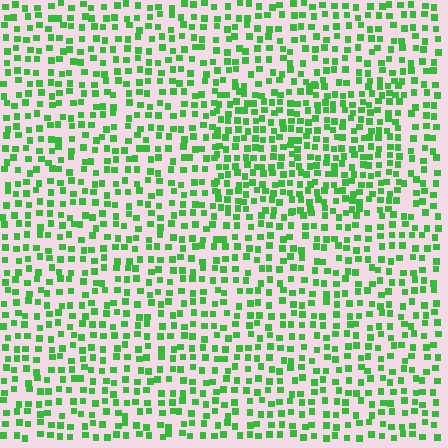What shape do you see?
I see a rectangle.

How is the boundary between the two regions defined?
The boundary is defined by a change in element density (approximately 1.5x ratio). All elements are the same color, size, and shape.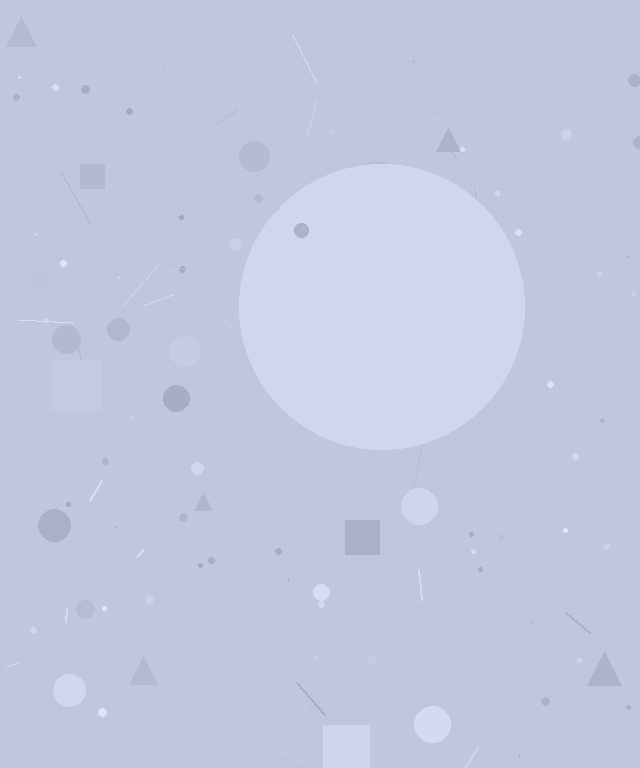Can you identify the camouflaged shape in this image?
The camouflaged shape is a circle.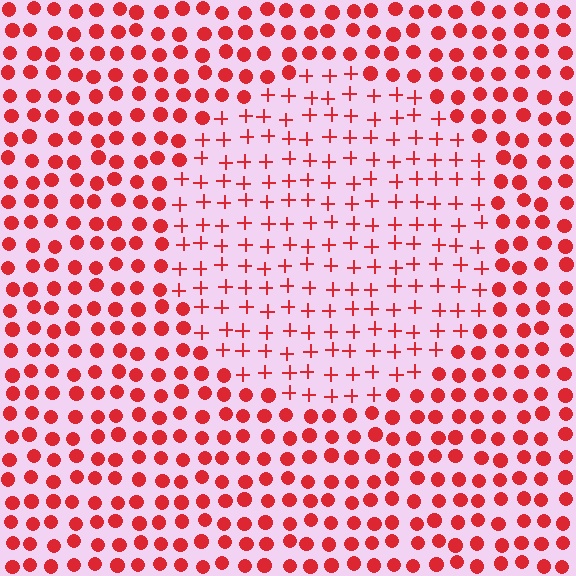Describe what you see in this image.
The image is filled with small red elements arranged in a uniform grid. A circle-shaped region contains plus signs, while the surrounding area contains circles. The boundary is defined purely by the change in element shape.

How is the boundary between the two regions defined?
The boundary is defined by a change in element shape: plus signs inside vs. circles outside. All elements share the same color and spacing.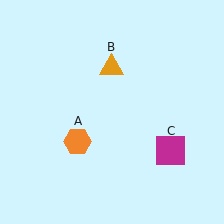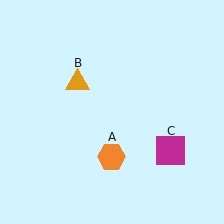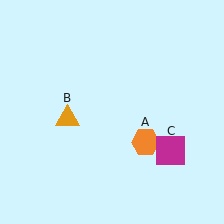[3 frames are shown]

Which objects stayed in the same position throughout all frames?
Magenta square (object C) remained stationary.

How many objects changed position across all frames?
2 objects changed position: orange hexagon (object A), orange triangle (object B).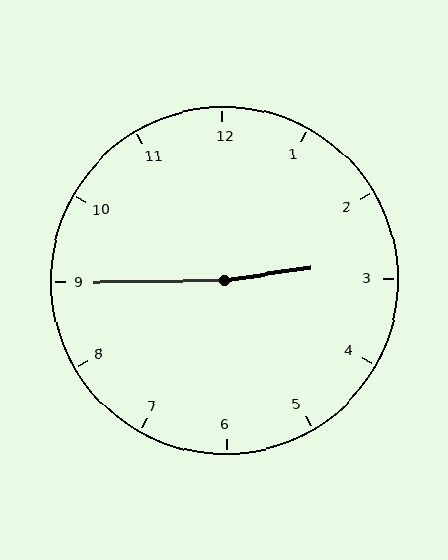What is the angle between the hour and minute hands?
Approximately 172 degrees.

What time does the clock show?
2:45.